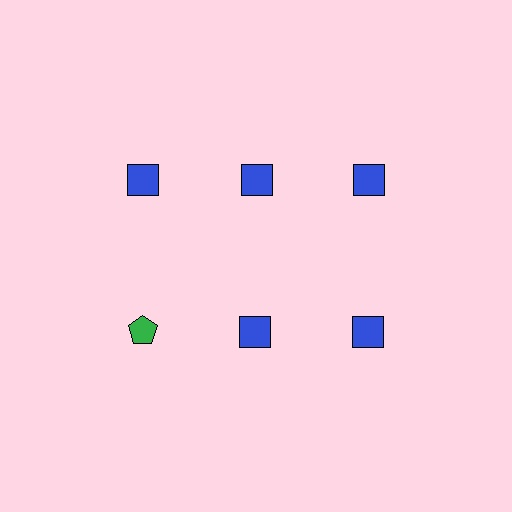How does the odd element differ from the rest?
It differs in both color (green instead of blue) and shape (pentagon instead of square).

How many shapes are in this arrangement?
There are 6 shapes arranged in a grid pattern.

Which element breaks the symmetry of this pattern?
The green pentagon in the second row, leftmost column breaks the symmetry. All other shapes are blue squares.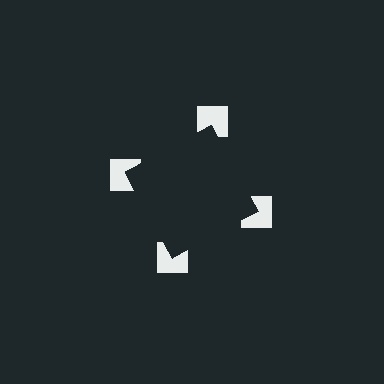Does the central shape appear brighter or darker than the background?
It typically appears slightly darker than the background, even though no actual brightness change is drawn.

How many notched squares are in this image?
There are 4 — one at each vertex of the illusory square.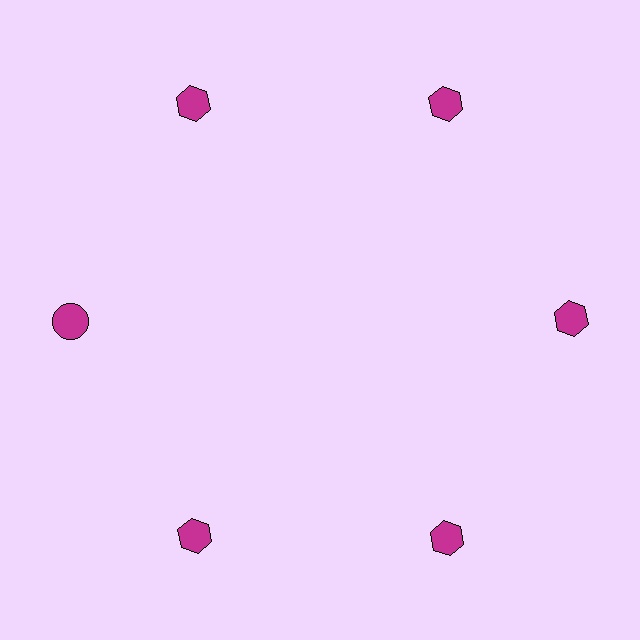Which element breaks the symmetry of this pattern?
The magenta circle at roughly the 9 o'clock position breaks the symmetry. All other shapes are magenta hexagons.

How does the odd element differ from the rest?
It has a different shape: circle instead of hexagon.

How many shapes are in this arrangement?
There are 6 shapes arranged in a ring pattern.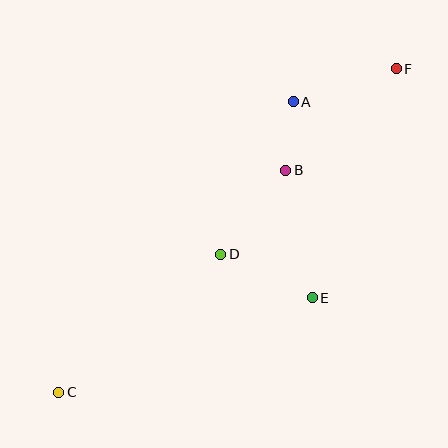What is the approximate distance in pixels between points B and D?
The distance between B and D is approximately 106 pixels.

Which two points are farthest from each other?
Points C and F are farthest from each other.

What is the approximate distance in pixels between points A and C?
The distance between A and C is approximately 374 pixels.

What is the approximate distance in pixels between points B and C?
The distance between B and C is approximately 318 pixels.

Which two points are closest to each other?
Points A and B are closest to each other.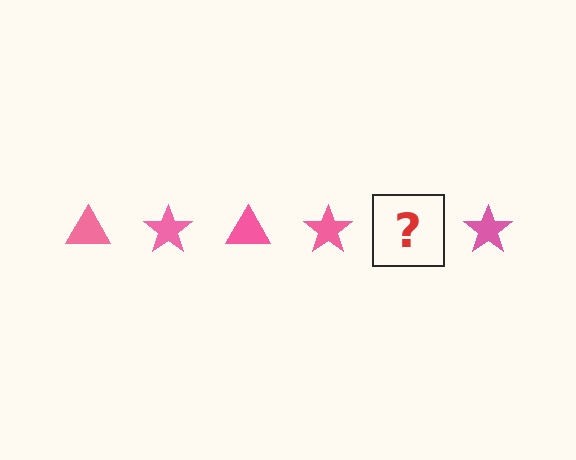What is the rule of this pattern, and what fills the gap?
The rule is that the pattern cycles through triangle, star shapes in pink. The gap should be filled with a pink triangle.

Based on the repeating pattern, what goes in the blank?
The blank should be a pink triangle.